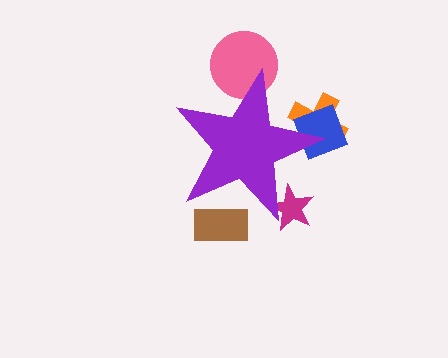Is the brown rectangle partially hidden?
Yes, the brown rectangle is partially hidden behind the purple star.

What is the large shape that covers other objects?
A purple star.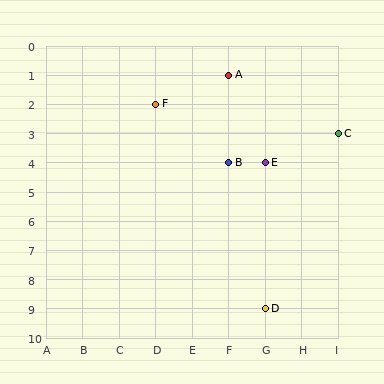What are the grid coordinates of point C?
Point C is at grid coordinates (I, 3).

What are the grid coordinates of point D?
Point D is at grid coordinates (G, 9).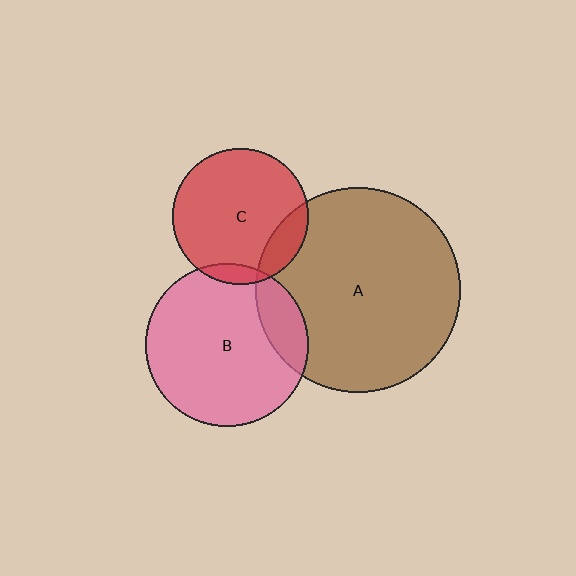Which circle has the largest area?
Circle A (brown).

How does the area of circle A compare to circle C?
Approximately 2.3 times.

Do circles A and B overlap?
Yes.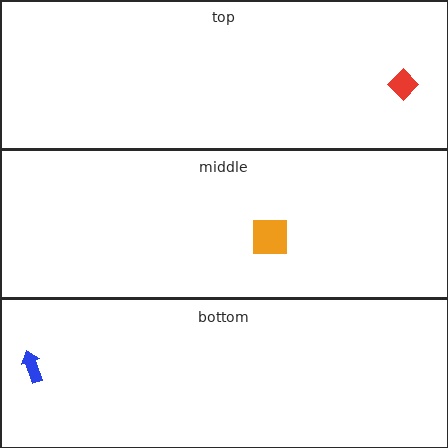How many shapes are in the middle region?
1.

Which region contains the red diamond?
The top region.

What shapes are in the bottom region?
The blue arrow.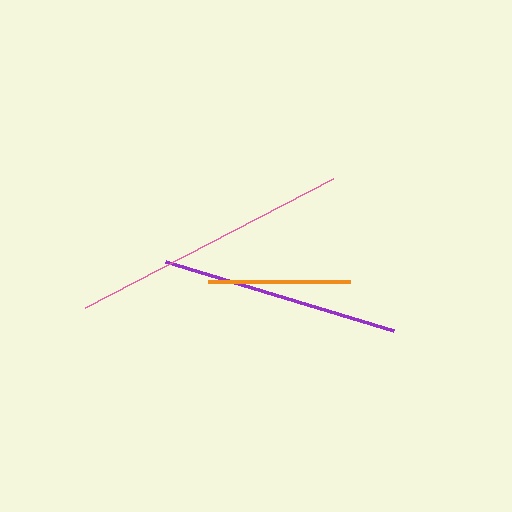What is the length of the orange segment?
The orange segment is approximately 142 pixels long.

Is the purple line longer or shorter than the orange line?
The purple line is longer than the orange line.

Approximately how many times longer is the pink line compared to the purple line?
The pink line is approximately 1.2 times the length of the purple line.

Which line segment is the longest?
The pink line is the longest at approximately 279 pixels.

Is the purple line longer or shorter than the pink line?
The pink line is longer than the purple line.